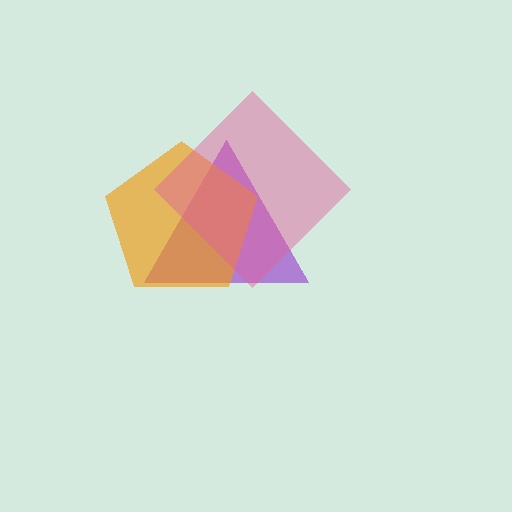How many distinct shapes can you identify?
There are 3 distinct shapes: a purple triangle, an orange pentagon, a pink diamond.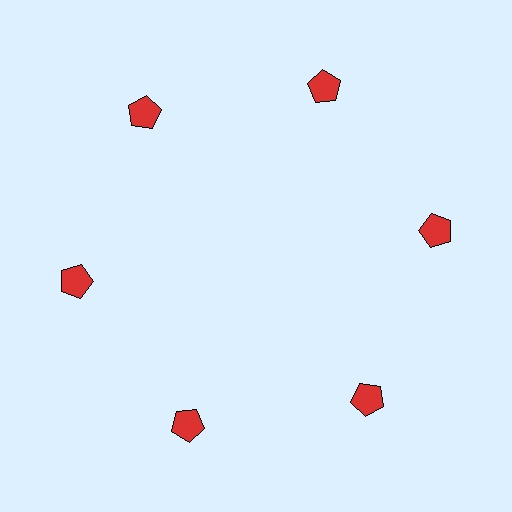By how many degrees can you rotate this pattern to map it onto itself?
The pattern maps onto itself every 60 degrees of rotation.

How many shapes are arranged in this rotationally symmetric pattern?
There are 6 shapes, arranged in 6 groups of 1.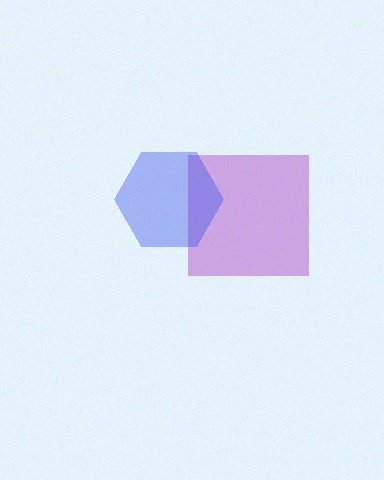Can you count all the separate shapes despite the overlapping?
Yes, there are 2 separate shapes.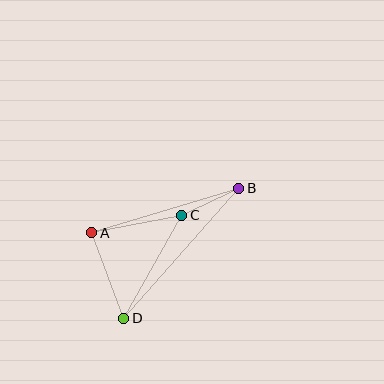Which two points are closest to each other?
Points B and C are closest to each other.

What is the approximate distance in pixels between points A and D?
The distance between A and D is approximately 91 pixels.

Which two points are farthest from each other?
Points B and D are farthest from each other.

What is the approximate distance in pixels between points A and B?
The distance between A and B is approximately 154 pixels.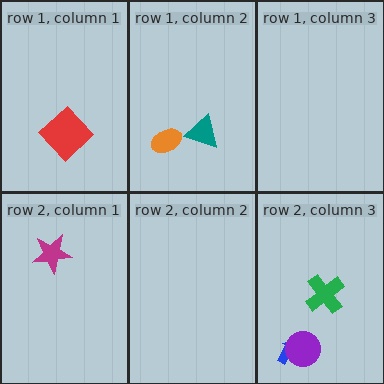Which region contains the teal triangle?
The row 1, column 2 region.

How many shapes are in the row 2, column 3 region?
3.